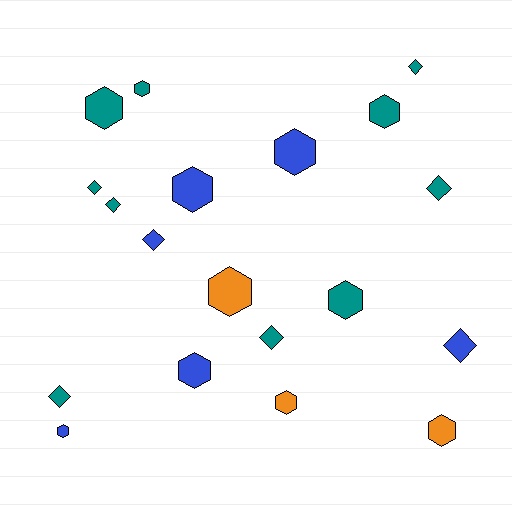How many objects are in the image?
There are 19 objects.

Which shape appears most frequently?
Hexagon, with 11 objects.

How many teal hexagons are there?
There are 4 teal hexagons.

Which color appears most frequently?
Teal, with 10 objects.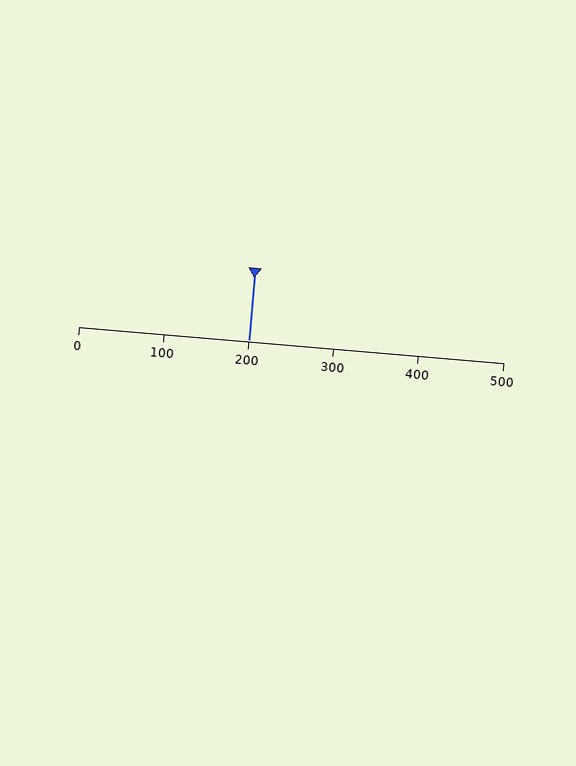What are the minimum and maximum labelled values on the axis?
The axis runs from 0 to 500.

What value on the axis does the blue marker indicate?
The marker indicates approximately 200.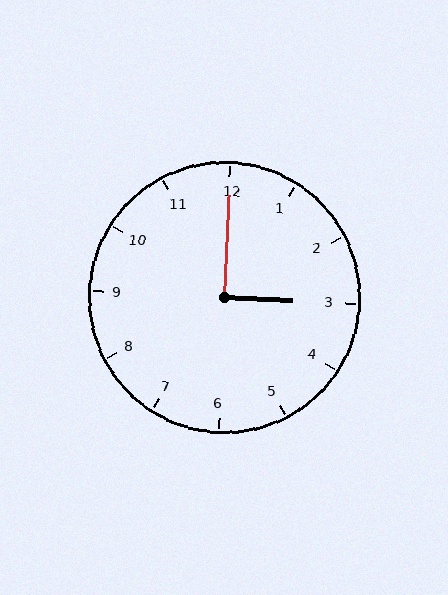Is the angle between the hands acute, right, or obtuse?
It is right.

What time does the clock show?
3:00.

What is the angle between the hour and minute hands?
Approximately 90 degrees.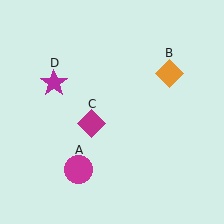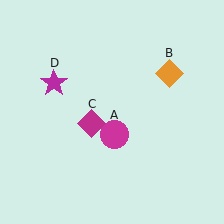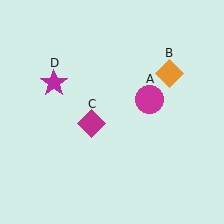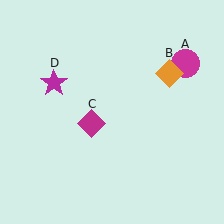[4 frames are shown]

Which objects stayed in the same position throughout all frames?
Orange diamond (object B) and magenta diamond (object C) and magenta star (object D) remained stationary.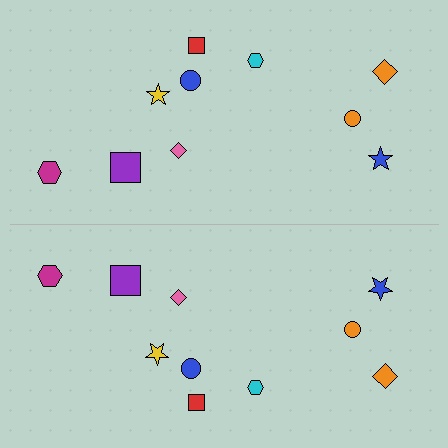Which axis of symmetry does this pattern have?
The pattern has a horizontal axis of symmetry running through the center of the image.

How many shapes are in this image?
There are 20 shapes in this image.